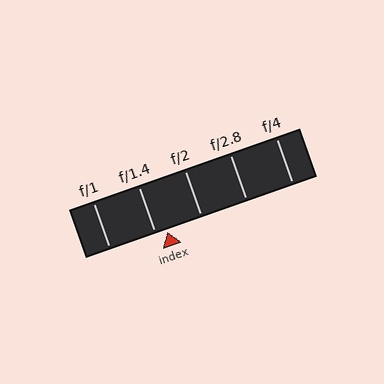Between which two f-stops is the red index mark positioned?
The index mark is between f/1.4 and f/2.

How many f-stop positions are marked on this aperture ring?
There are 5 f-stop positions marked.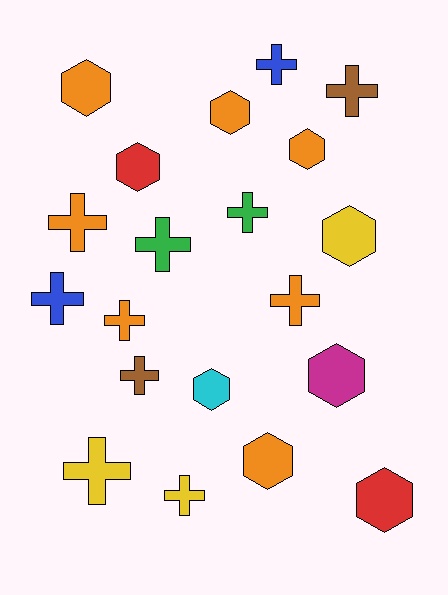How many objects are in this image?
There are 20 objects.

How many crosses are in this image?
There are 11 crosses.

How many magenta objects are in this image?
There is 1 magenta object.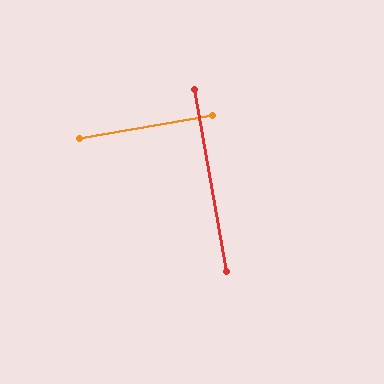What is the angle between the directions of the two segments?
Approximately 90 degrees.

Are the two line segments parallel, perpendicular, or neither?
Perpendicular — they meet at approximately 90°.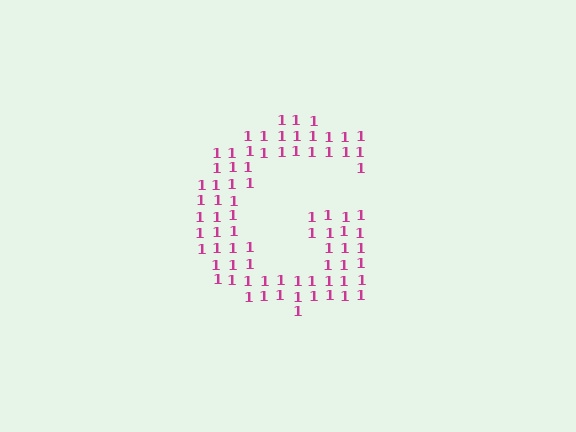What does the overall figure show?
The overall figure shows the letter G.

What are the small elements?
The small elements are digit 1's.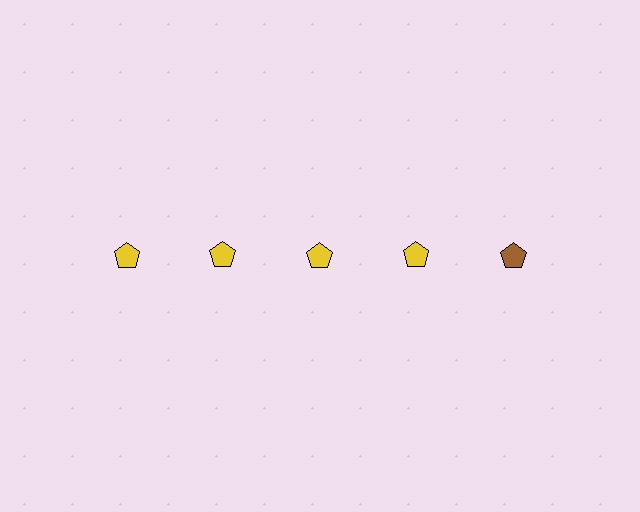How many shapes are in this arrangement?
There are 5 shapes arranged in a grid pattern.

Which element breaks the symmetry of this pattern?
The brown pentagon in the top row, rightmost column breaks the symmetry. All other shapes are yellow pentagons.